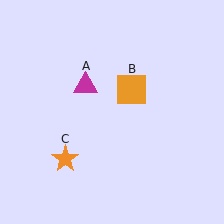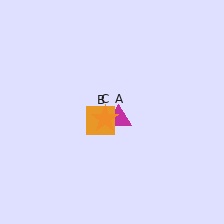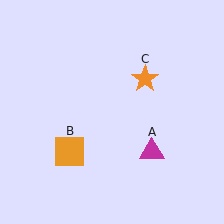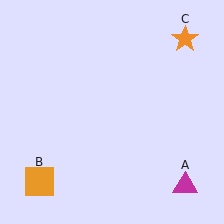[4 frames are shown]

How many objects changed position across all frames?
3 objects changed position: magenta triangle (object A), orange square (object B), orange star (object C).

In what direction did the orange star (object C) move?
The orange star (object C) moved up and to the right.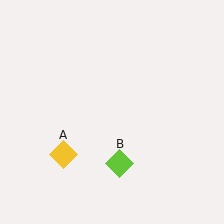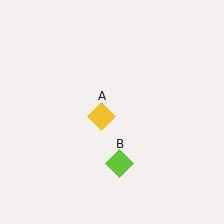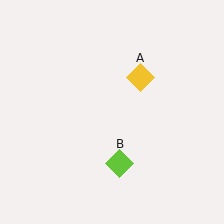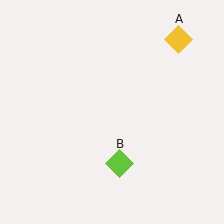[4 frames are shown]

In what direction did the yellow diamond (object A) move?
The yellow diamond (object A) moved up and to the right.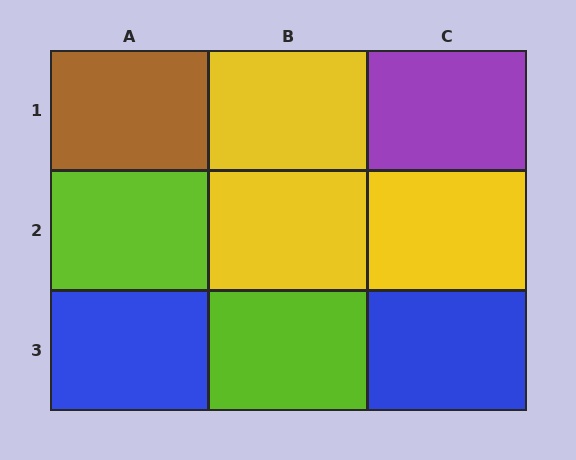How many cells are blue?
2 cells are blue.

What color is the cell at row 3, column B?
Lime.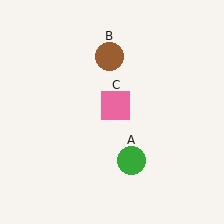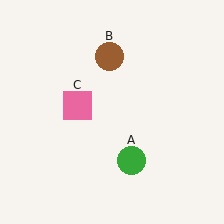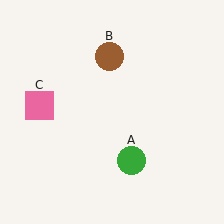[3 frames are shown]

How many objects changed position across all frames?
1 object changed position: pink square (object C).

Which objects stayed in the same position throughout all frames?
Green circle (object A) and brown circle (object B) remained stationary.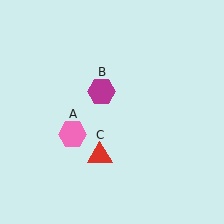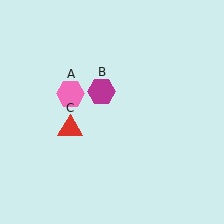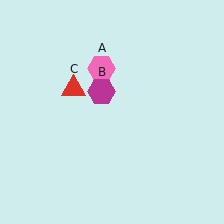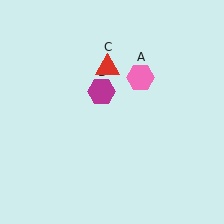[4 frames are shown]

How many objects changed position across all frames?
2 objects changed position: pink hexagon (object A), red triangle (object C).